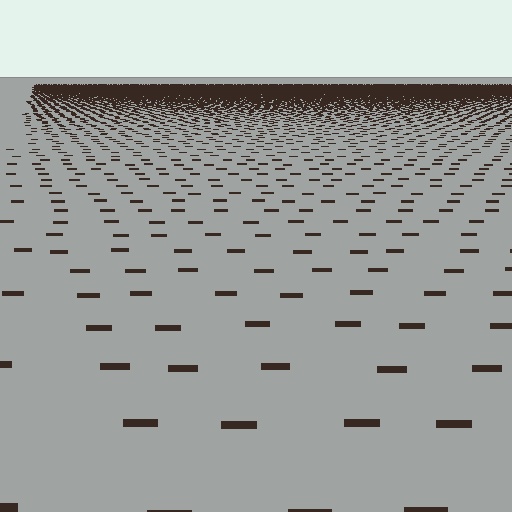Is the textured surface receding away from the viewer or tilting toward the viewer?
The surface is receding away from the viewer. Texture elements get smaller and denser toward the top.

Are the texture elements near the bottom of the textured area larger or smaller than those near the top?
Larger. Near the bottom, elements are closer to the viewer and appear at a bigger on-screen size.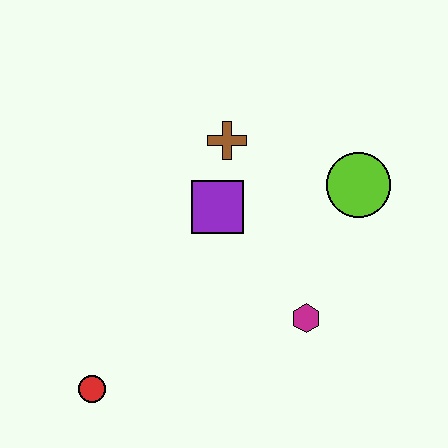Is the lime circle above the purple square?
Yes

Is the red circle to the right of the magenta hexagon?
No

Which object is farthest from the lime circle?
The red circle is farthest from the lime circle.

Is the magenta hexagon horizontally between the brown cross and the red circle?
No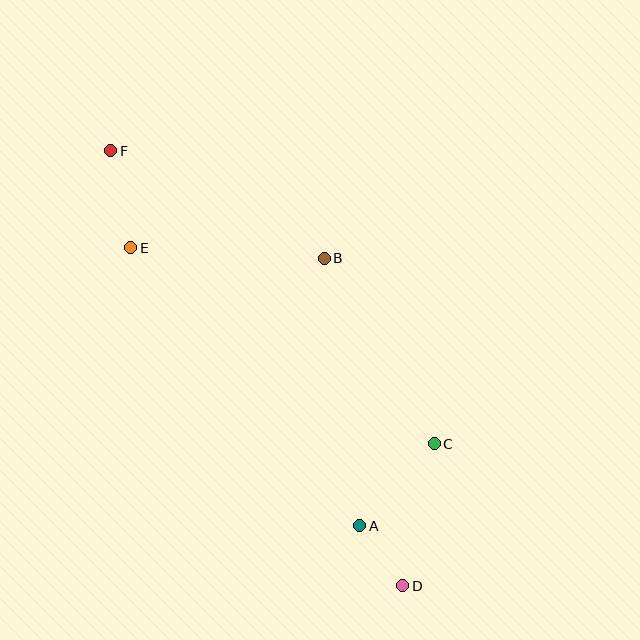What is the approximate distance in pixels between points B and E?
The distance between B and E is approximately 194 pixels.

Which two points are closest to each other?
Points A and D are closest to each other.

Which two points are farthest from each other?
Points D and F are farthest from each other.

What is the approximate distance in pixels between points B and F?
The distance between B and F is approximately 239 pixels.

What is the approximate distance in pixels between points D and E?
The distance between D and E is approximately 434 pixels.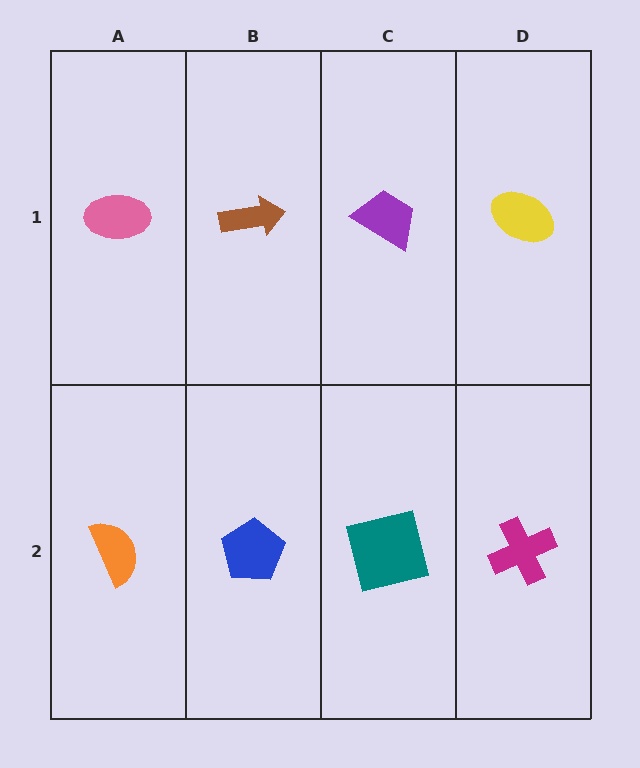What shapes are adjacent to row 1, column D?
A magenta cross (row 2, column D), a purple trapezoid (row 1, column C).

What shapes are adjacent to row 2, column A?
A pink ellipse (row 1, column A), a blue pentagon (row 2, column B).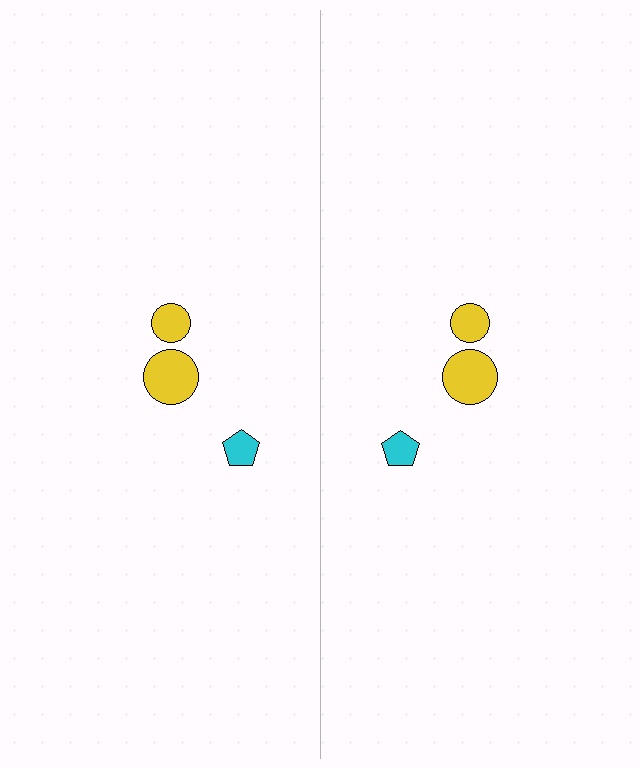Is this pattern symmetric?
Yes, this pattern has bilateral (reflection) symmetry.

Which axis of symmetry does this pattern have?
The pattern has a vertical axis of symmetry running through the center of the image.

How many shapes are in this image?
There are 6 shapes in this image.